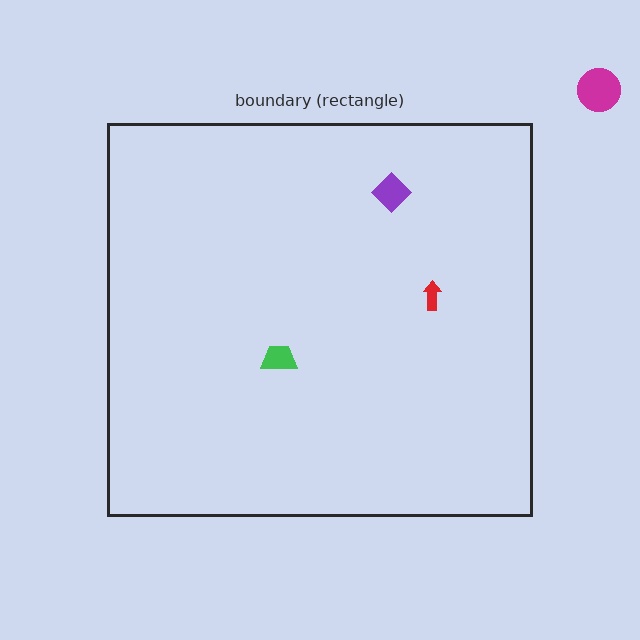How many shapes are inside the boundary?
3 inside, 1 outside.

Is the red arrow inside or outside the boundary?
Inside.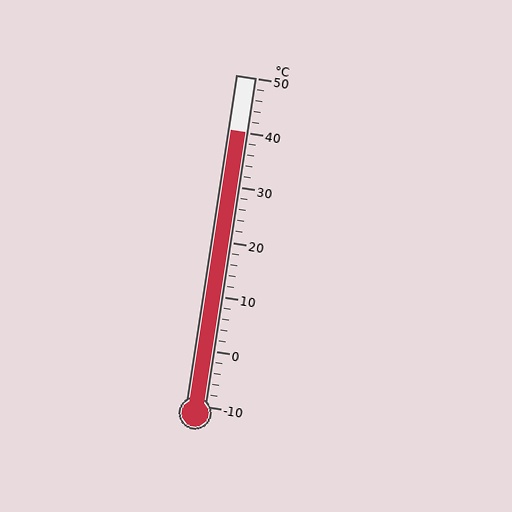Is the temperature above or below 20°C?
The temperature is above 20°C.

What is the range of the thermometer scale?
The thermometer scale ranges from -10°C to 50°C.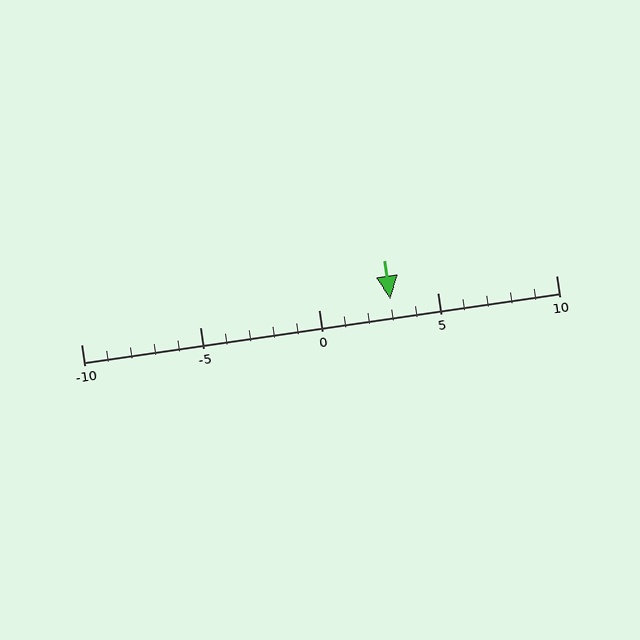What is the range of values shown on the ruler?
The ruler shows values from -10 to 10.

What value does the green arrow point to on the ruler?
The green arrow points to approximately 3.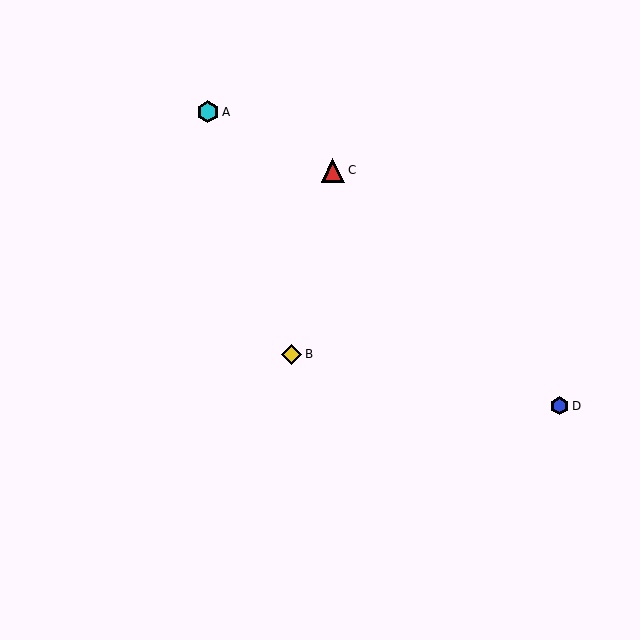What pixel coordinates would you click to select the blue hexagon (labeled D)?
Click at (560, 406) to select the blue hexagon D.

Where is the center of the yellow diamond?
The center of the yellow diamond is at (292, 354).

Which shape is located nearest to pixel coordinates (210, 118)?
The cyan hexagon (labeled A) at (208, 112) is nearest to that location.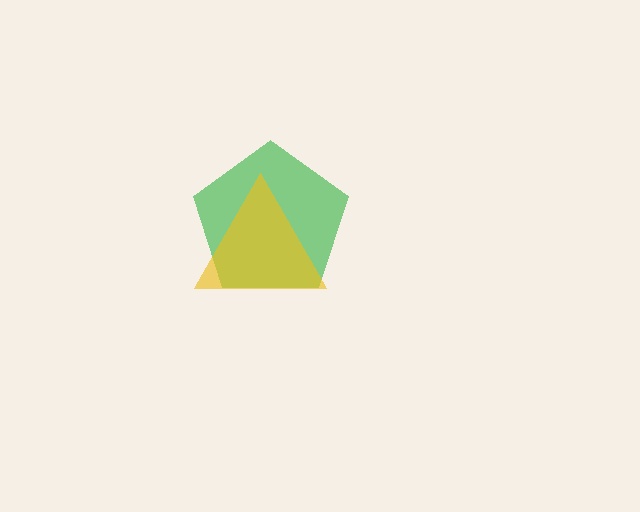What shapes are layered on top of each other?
The layered shapes are: a green pentagon, a yellow triangle.